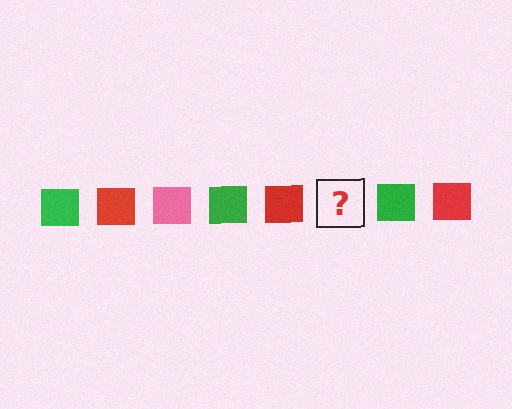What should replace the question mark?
The question mark should be replaced with a pink square.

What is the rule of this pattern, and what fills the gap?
The rule is that the pattern cycles through green, red, pink squares. The gap should be filled with a pink square.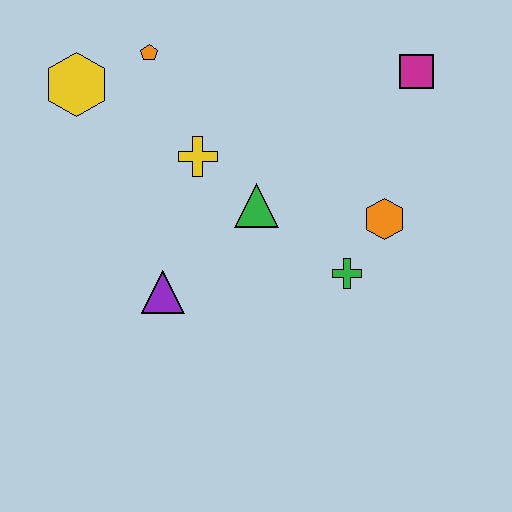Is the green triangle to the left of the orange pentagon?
No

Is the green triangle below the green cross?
No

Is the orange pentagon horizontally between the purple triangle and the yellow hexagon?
Yes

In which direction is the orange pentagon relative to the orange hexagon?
The orange pentagon is to the left of the orange hexagon.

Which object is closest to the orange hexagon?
The green cross is closest to the orange hexagon.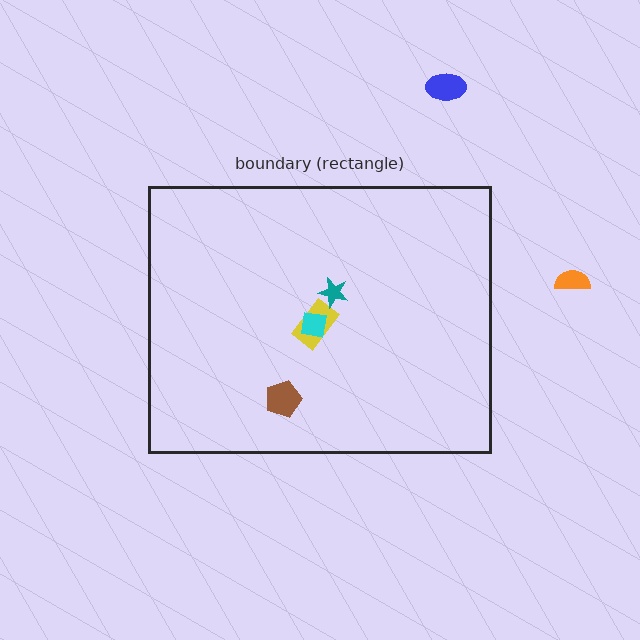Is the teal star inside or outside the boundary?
Inside.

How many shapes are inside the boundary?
4 inside, 2 outside.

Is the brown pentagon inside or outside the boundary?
Inside.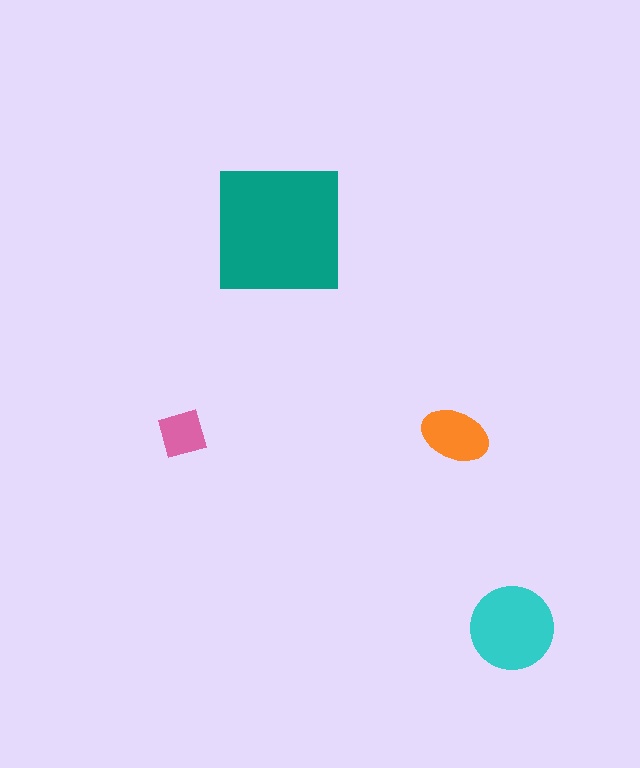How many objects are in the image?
There are 4 objects in the image.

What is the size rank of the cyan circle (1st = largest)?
2nd.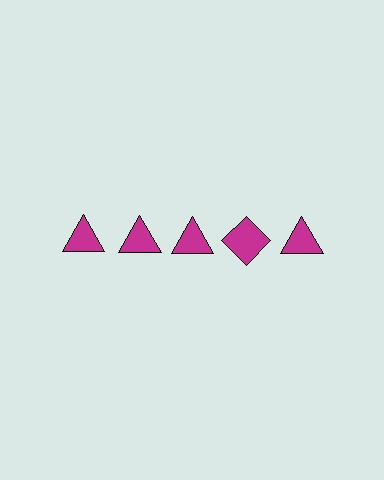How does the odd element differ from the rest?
It has a different shape: diamond instead of triangle.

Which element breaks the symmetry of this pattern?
The magenta diamond in the top row, second from right column breaks the symmetry. All other shapes are magenta triangles.